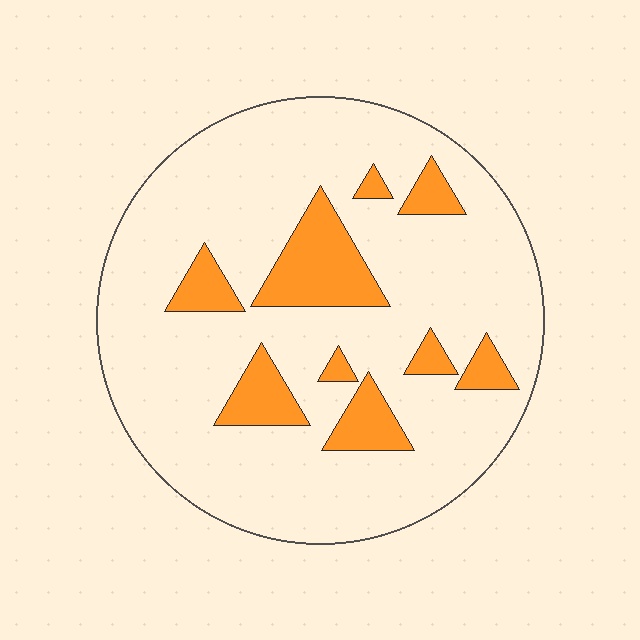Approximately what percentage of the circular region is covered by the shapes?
Approximately 15%.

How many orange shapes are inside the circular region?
9.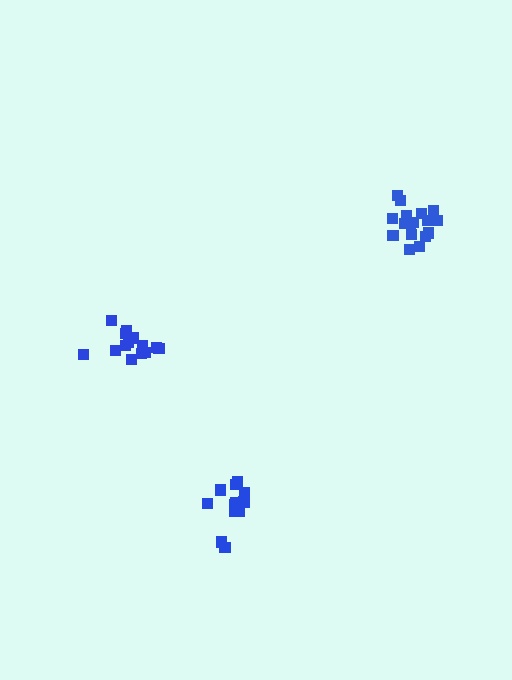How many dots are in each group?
Group 1: 15 dots, Group 2: 14 dots, Group 3: 17 dots (46 total).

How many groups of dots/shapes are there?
There are 3 groups.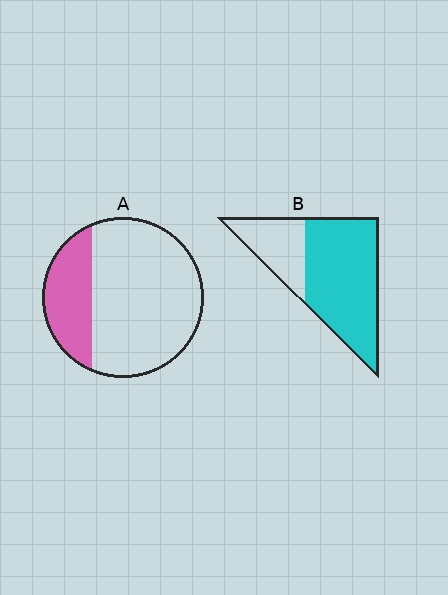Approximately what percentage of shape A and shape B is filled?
A is approximately 25% and B is approximately 70%.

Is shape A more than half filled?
No.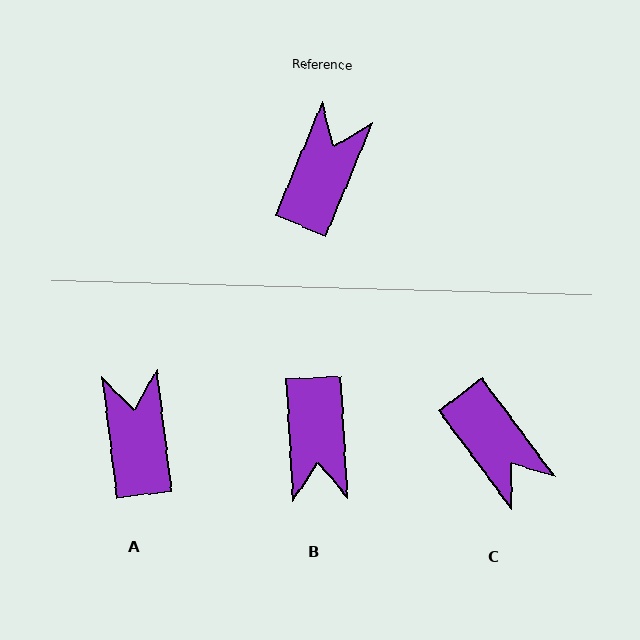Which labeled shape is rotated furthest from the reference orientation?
B, about 155 degrees away.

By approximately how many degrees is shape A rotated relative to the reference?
Approximately 30 degrees counter-clockwise.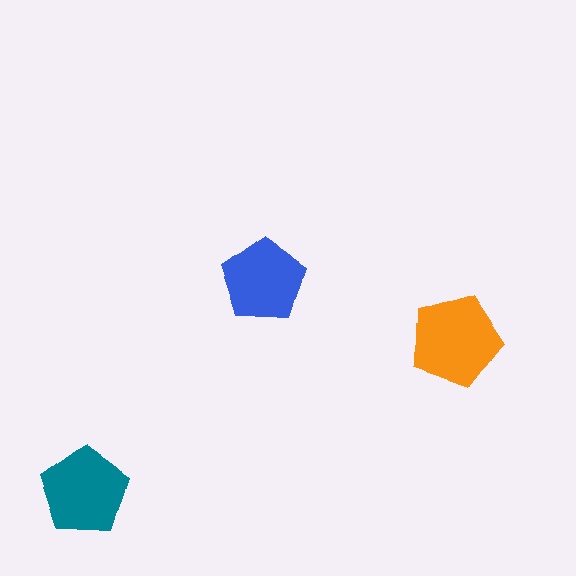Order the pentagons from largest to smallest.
the orange one, the teal one, the blue one.